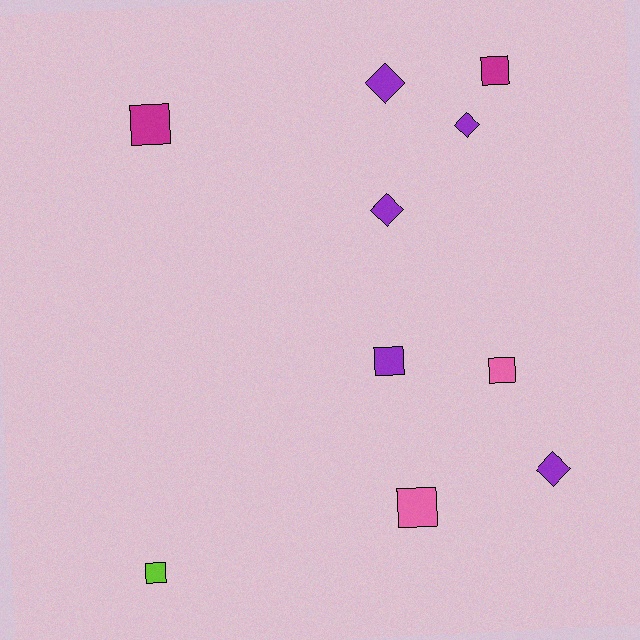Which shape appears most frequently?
Square, with 6 objects.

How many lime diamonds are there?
There are no lime diamonds.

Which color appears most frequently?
Purple, with 5 objects.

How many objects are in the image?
There are 10 objects.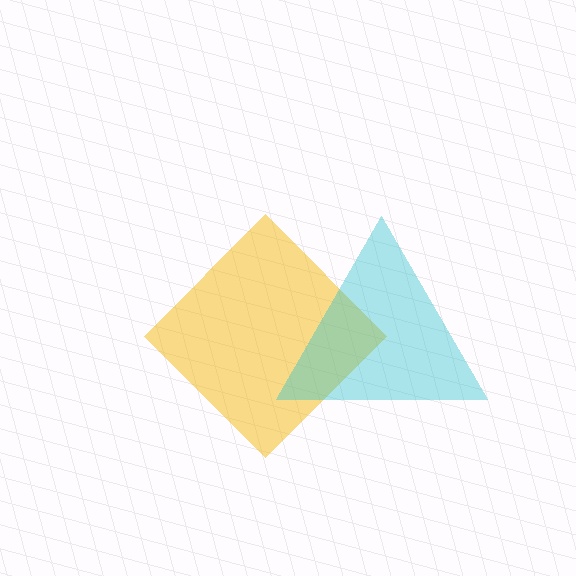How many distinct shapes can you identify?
There are 2 distinct shapes: a yellow diamond, a cyan triangle.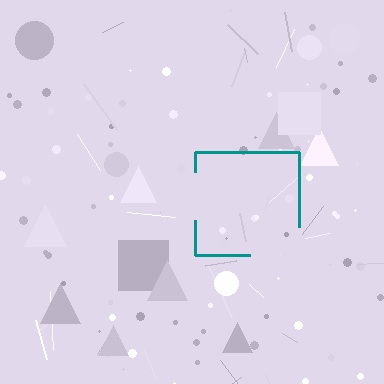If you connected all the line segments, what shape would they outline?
They would outline a square.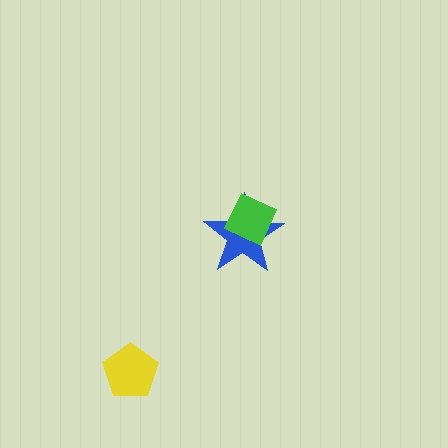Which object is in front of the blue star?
The green diamond is in front of the blue star.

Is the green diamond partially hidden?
No, no other shape covers it.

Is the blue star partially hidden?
Yes, it is partially covered by another shape.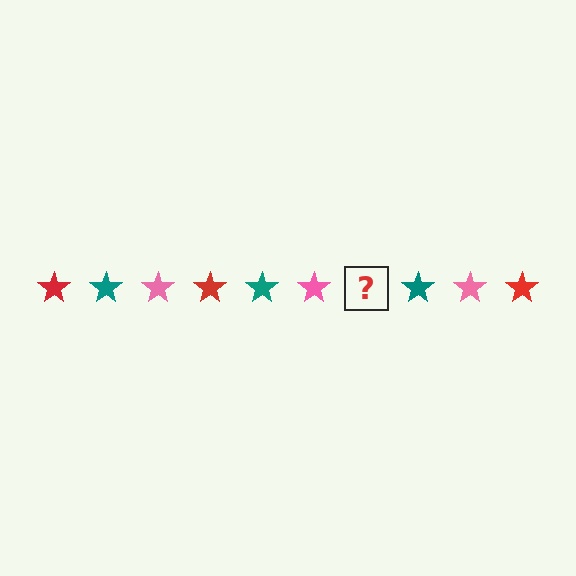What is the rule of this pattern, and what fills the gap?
The rule is that the pattern cycles through red, teal, pink stars. The gap should be filled with a red star.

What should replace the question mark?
The question mark should be replaced with a red star.